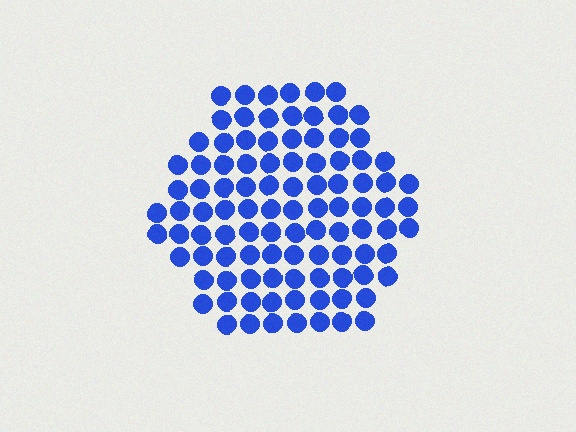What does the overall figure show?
The overall figure shows a hexagon.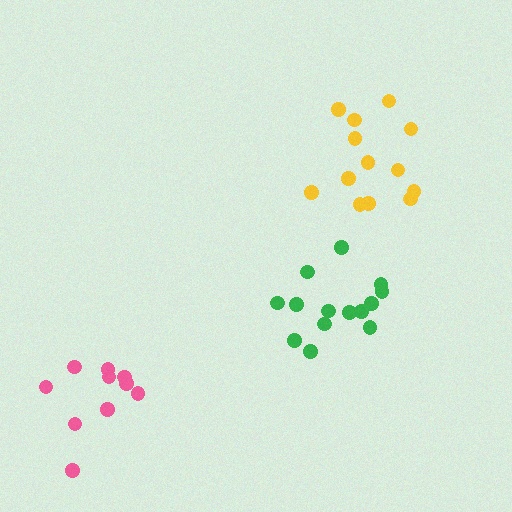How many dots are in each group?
Group 1: 14 dots, Group 2: 13 dots, Group 3: 10 dots (37 total).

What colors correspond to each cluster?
The clusters are colored: green, yellow, pink.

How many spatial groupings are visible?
There are 3 spatial groupings.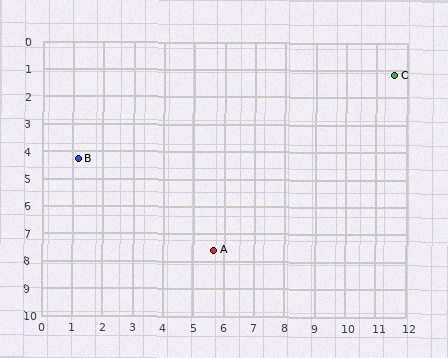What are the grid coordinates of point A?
Point A is at approximately (5.7, 7.6).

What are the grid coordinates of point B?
Point B is at approximately (1.2, 4.3).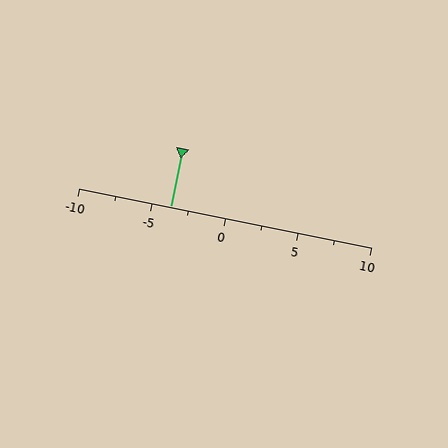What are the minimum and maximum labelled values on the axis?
The axis runs from -10 to 10.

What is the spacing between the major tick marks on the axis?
The major ticks are spaced 5 apart.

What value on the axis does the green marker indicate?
The marker indicates approximately -3.8.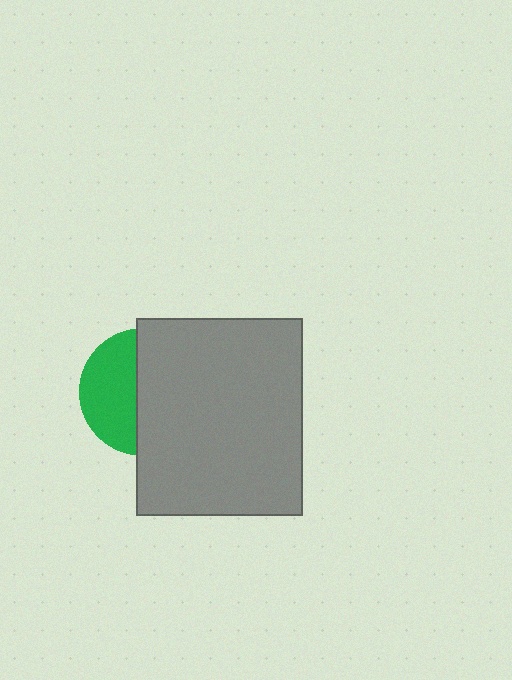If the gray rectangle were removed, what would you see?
You would see the complete green circle.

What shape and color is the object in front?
The object in front is a gray rectangle.